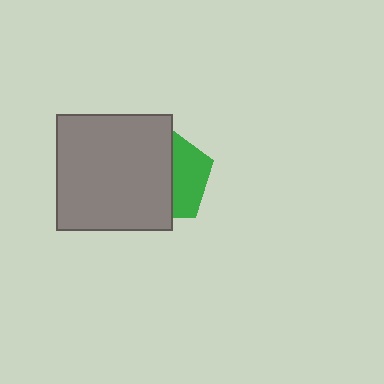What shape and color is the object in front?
The object in front is a gray square.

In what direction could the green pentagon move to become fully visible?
The green pentagon could move right. That would shift it out from behind the gray square entirely.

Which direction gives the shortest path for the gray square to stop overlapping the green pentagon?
Moving left gives the shortest separation.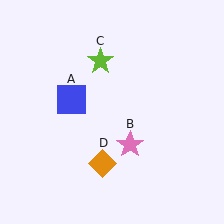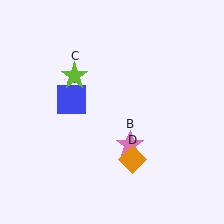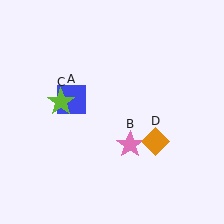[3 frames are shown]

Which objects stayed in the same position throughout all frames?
Blue square (object A) and pink star (object B) remained stationary.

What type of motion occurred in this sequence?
The lime star (object C), orange diamond (object D) rotated counterclockwise around the center of the scene.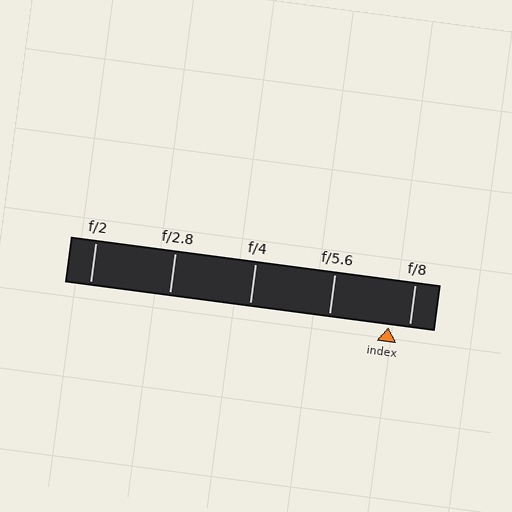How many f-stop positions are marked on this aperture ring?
There are 5 f-stop positions marked.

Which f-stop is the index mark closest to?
The index mark is closest to f/8.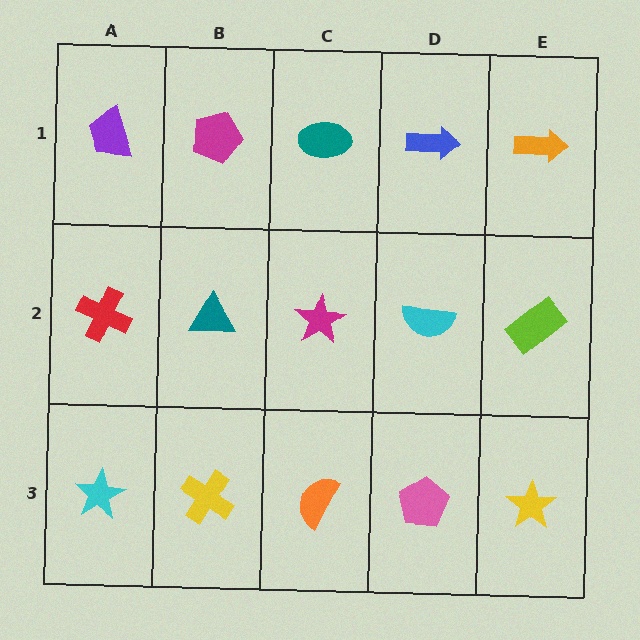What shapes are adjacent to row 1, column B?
A teal triangle (row 2, column B), a purple trapezoid (row 1, column A), a teal ellipse (row 1, column C).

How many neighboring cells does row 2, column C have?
4.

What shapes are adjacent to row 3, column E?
A lime rectangle (row 2, column E), a pink pentagon (row 3, column D).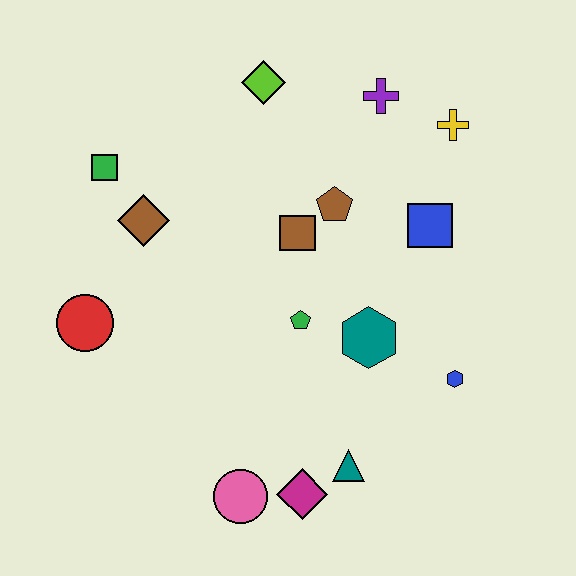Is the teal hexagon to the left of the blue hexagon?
Yes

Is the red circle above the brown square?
No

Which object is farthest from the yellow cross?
The pink circle is farthest from the yellow cross.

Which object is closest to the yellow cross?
The purple cross is closest to the yellow cross.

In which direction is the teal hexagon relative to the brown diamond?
The teal hexagon is to the right of the brown diamond.